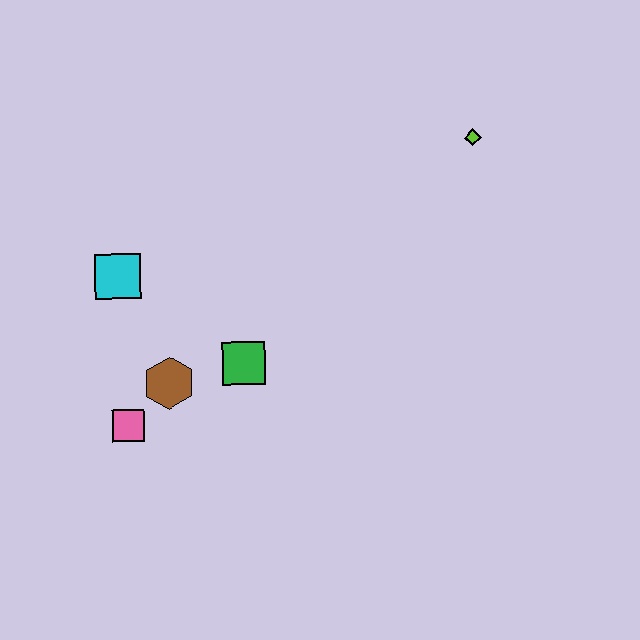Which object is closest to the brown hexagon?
The pink square is closest to the brown hexagon.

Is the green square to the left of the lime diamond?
Yes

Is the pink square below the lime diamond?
Yes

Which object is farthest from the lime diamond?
The pink square is farthest from the lime diamond.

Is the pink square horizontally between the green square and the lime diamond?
No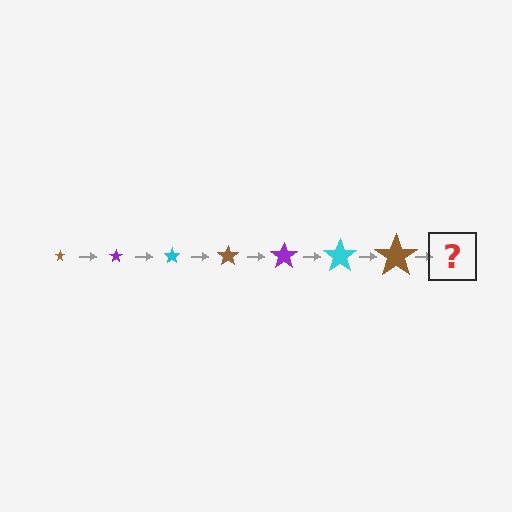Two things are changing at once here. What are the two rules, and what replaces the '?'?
The two rules are that the star grows larger each step and the color cycles through brown, purple, and cyan. The '?' should be a purple star, larger than the previous one.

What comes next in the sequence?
The next element should be a purple star, larger than the previous one.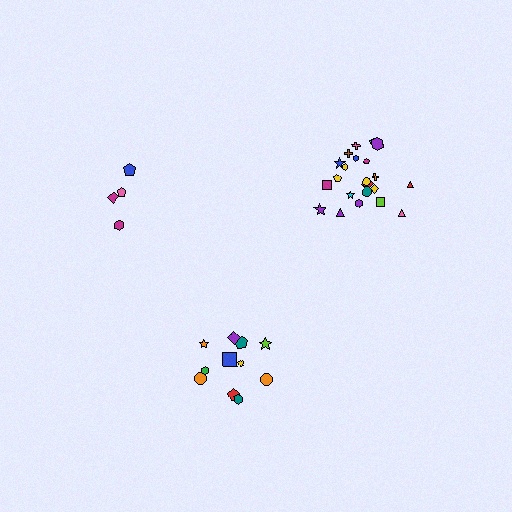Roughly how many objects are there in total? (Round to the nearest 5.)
Roughly 40 objects in total.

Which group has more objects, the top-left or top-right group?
The top-right group.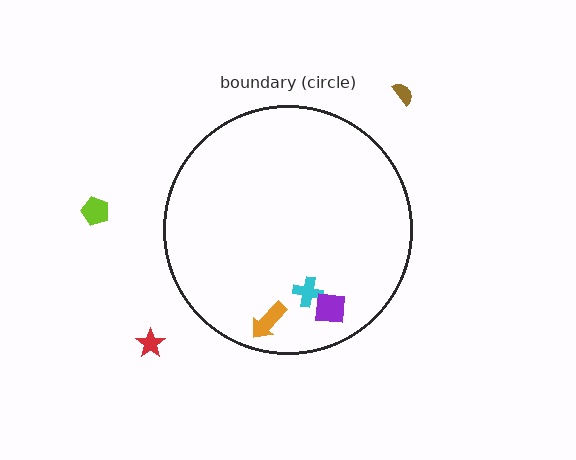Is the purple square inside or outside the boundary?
Inside.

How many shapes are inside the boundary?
3 inside, 3 outside.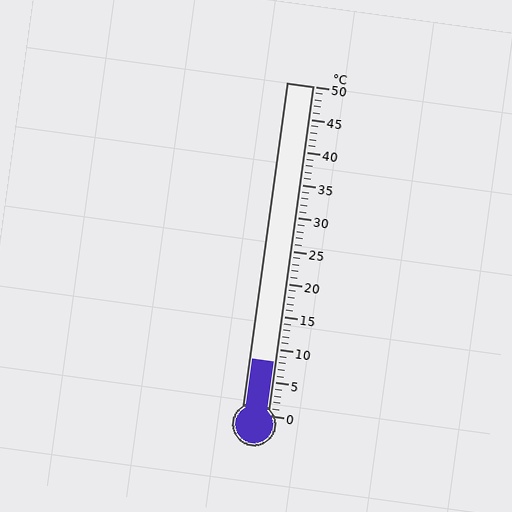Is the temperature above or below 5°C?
The temperature is above 5°C.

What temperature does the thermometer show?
The thermometer shows approximately 8°C.